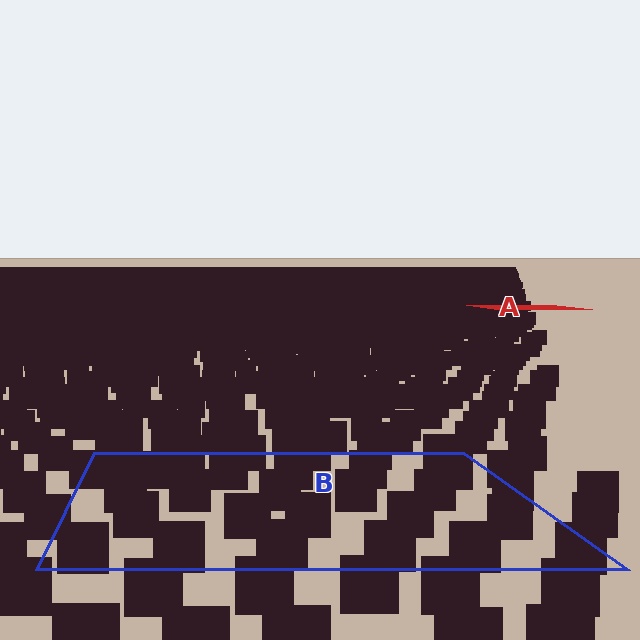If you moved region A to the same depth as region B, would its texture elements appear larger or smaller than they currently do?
They would appear larger. At a closer depth, the same texture elements are projected at a bigger on-screen size.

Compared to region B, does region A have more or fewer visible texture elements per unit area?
Region A has more texture elements per unit area — they are packed more densely because it is farther away.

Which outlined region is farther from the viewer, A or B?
Region A is farther from the viewer — the texture elements inside it appear smaller and more densely packed.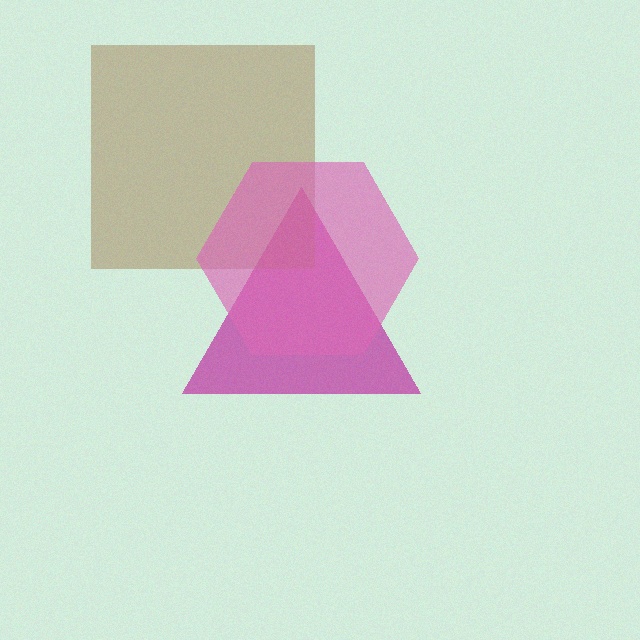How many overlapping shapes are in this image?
There are 3 overlapping shapes in the image.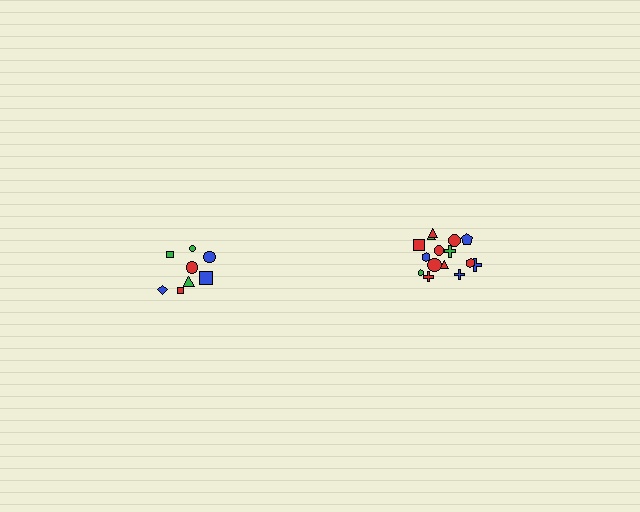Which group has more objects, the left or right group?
The right group.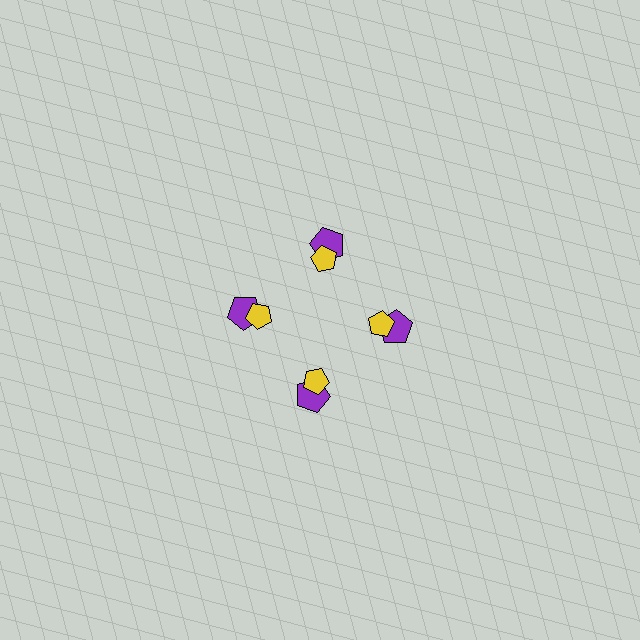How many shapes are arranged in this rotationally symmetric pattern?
There are 8 shapes, arranged in 4 groups of 2.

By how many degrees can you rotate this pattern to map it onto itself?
The pattern maps onto itself every 90 degrees of rotation.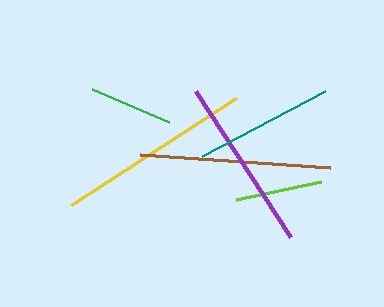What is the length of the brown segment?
The brown segment is approximately 190 pixels long.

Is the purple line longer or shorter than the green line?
The purple line is longer than the green line.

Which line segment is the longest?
The yellow line is the longest at approximately 197 pixels.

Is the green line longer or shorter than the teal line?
The teal line is longer than the green line.